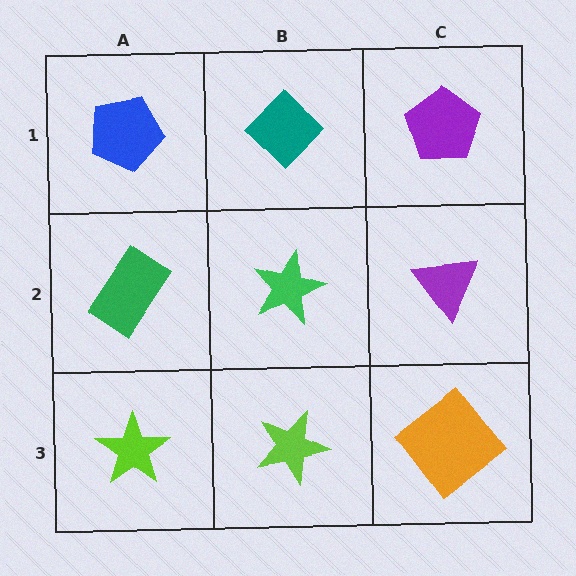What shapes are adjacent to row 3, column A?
A green rectangle (row 2, column A), a lime star (row 3, column B).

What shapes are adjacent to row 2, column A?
A blue pentagon (row 1, column A), a lime star (row 3, column A), a green star (row 2, column B).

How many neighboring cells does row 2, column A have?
3.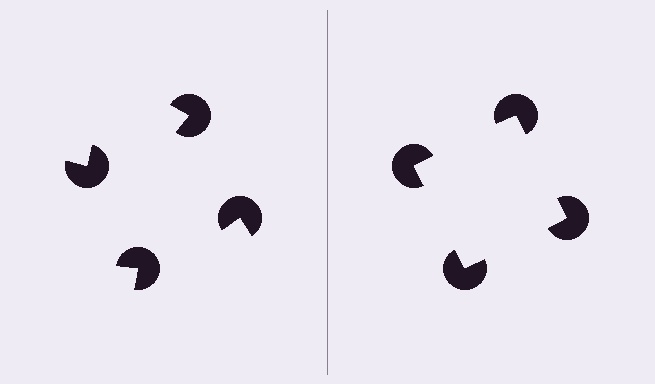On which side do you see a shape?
An illusory square appears on the right side. On the left side the wedge cuts are rotated, so no coherent shape forms.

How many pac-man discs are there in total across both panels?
8 — 4 on each side.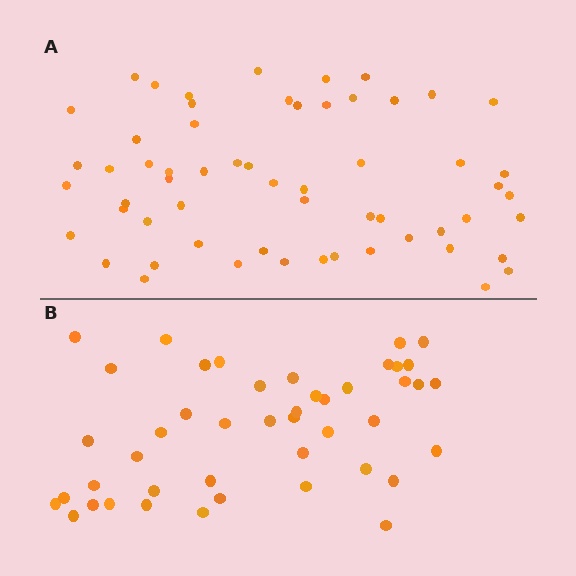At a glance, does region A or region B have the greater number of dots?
Region A (the top region) has more dots.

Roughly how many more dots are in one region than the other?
Region A has approximately 15 more dots than region B.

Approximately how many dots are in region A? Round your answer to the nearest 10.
About 60 dots. (The exact count is 59, which rounds to 60.)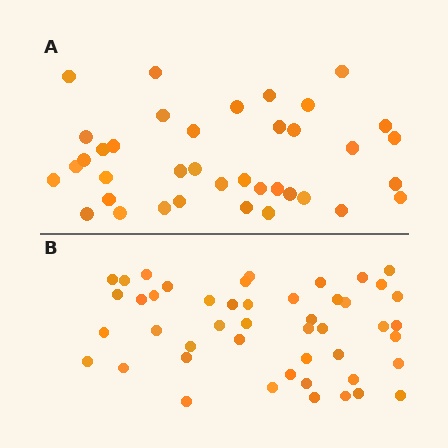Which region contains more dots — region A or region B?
Region B (the bottom region) has more dots.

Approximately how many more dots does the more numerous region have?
Region B has roughly 8 or so more dots than region A.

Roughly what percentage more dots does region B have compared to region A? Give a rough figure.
About 25% more.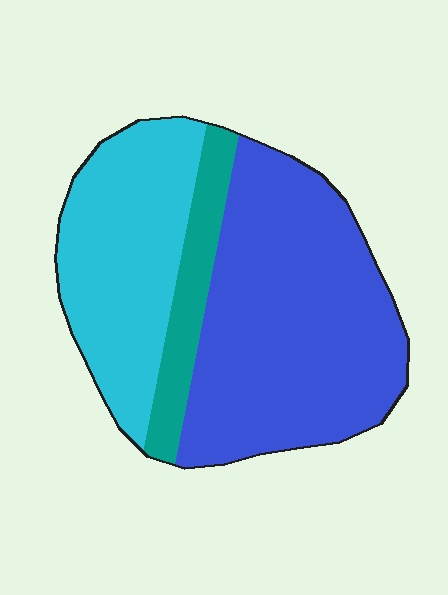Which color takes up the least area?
Teal, at roughly 10%.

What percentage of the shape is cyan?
Cyan takes up about one third (1/3) of the shape.